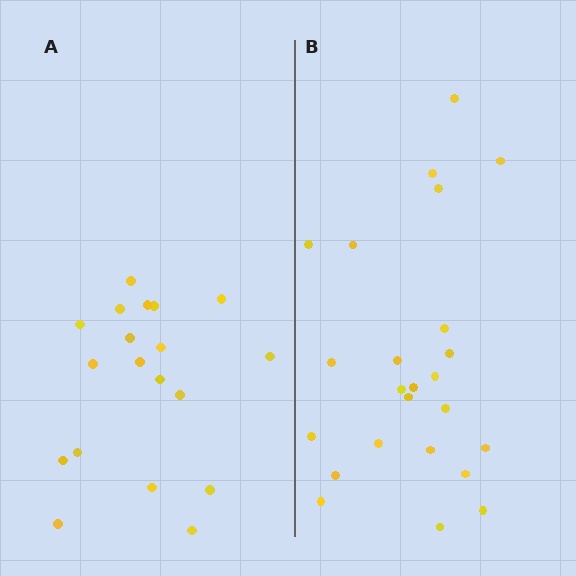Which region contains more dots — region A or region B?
Region B (the right region) has more dots.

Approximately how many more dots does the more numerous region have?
Region B has about 5 more dots than region A.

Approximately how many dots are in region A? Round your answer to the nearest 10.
About 20 dots. (The exact count is 19, which rounds to 20.)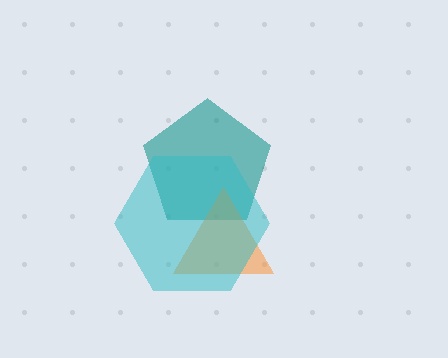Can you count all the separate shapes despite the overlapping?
Yes, there are 3 separate shapes.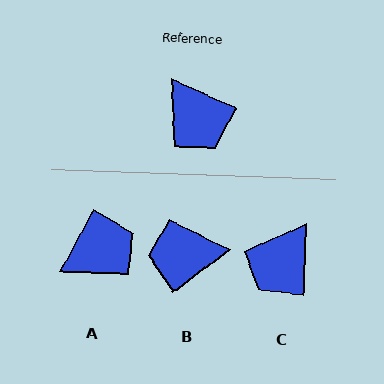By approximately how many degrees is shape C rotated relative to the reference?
Approximately 69 degrees clockwise.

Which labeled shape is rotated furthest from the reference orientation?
B, about 119 degrees away.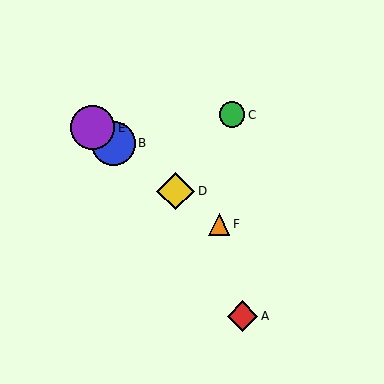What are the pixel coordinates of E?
Object E is at (93, 128).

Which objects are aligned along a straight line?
Objects B, D, E, F are aligned along a straight line.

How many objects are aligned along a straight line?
4 objects (B, D, E, F) are aligned along a straight line.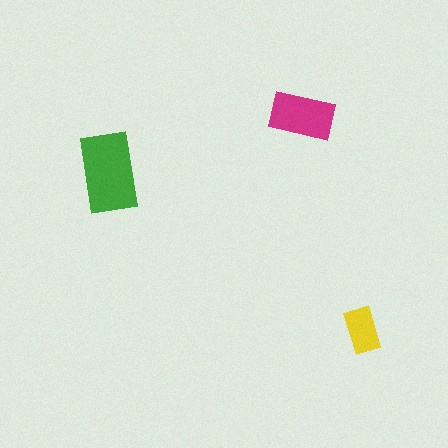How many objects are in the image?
There are 3 objects in the image.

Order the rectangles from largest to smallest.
the green one, the magenta one, the yellow one.